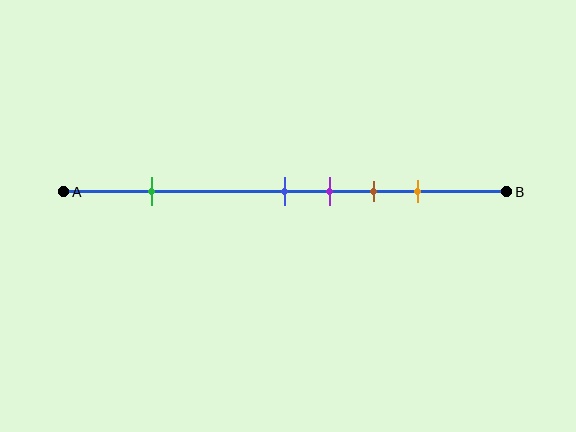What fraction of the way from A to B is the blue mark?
The blue mark is approximately 50% (0.5) of the way from A to B.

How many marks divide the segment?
There are 5 marks dividing the segment.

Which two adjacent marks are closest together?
The blue and purple marks are the closest adjacent pair.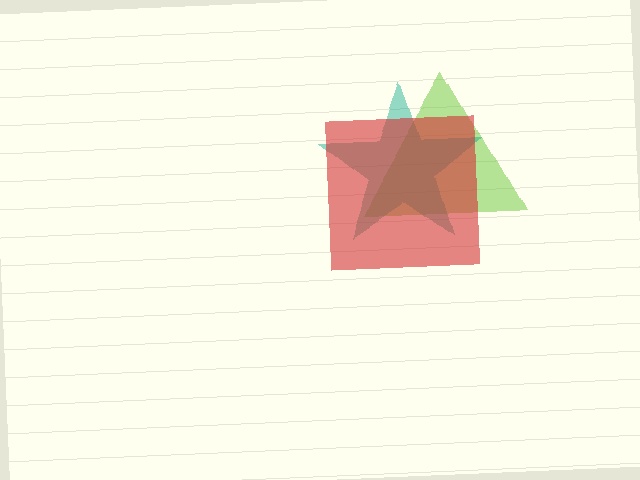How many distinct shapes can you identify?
There are 3 distinct shapes: a lime triangle, a teal star, a red square.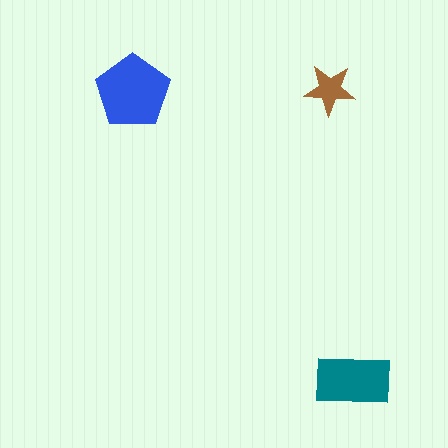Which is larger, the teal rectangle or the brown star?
The teal rectangle.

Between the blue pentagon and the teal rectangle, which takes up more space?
The blue pentagon.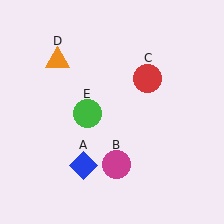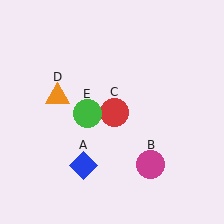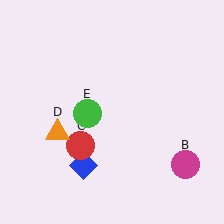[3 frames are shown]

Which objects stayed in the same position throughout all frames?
Blue diamond (object A) and green circle (object E) remained stationary.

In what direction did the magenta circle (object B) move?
The magenta circle (object B) moved right.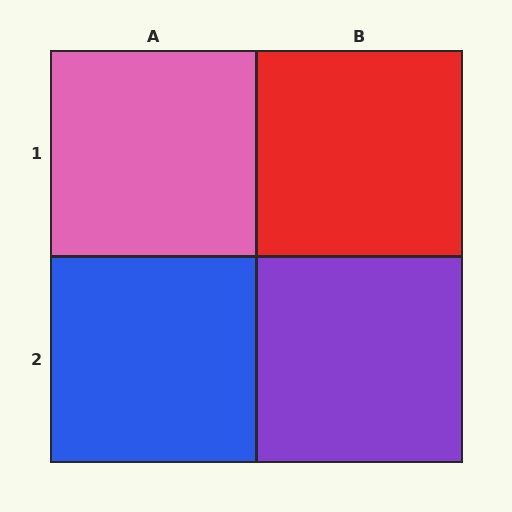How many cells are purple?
1 cell is purple.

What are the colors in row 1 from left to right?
Pink, red.